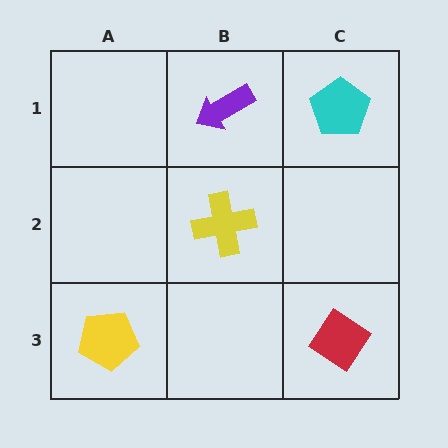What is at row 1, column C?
A cyan pentagon.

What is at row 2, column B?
A yellow cross.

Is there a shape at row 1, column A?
No, that cell is empty.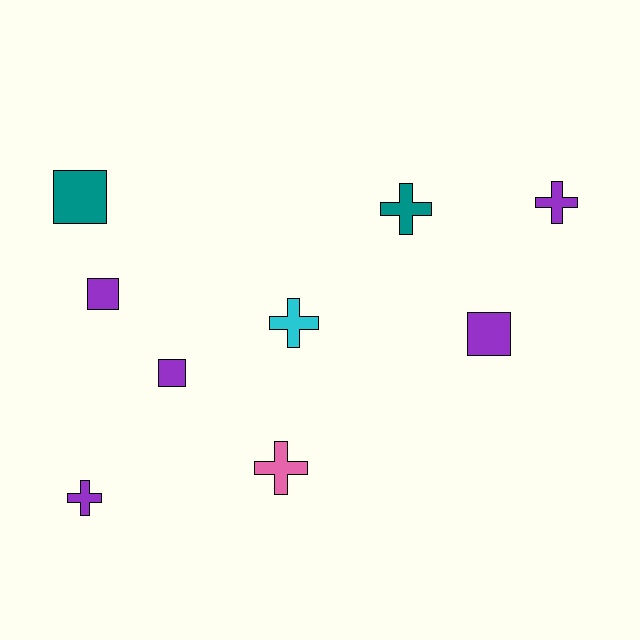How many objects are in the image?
There are 9 objects.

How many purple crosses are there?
There are 2 purple crosses.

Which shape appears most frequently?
Cross, with 5 objects.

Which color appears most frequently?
Purple, with 5 objects.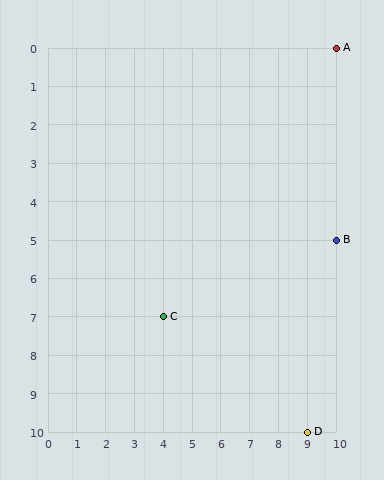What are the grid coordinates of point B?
Point B is at grid coordinates (10, 5).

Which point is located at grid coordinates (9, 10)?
Point D is at (9, 10).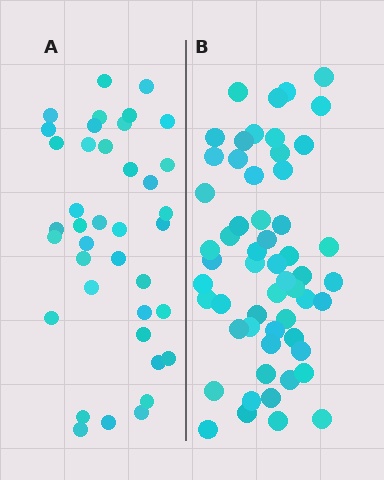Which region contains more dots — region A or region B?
Region B (the right region) has more dots.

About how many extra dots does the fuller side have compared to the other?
Region B has approximately 15 more dots than region A.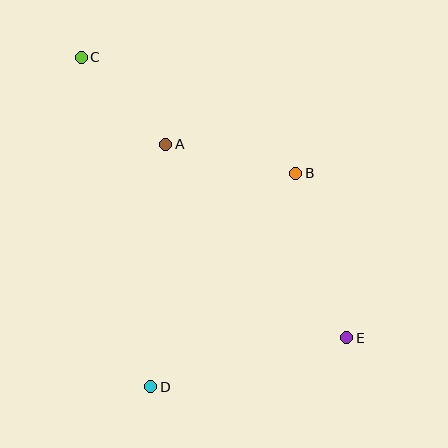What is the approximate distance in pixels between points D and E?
The distance between D and E is approximately 202 pixels.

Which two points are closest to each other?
Points A and C are closest to each other.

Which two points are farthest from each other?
Points C and E are farthest from each other.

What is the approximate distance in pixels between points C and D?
The distance between C and D is approximately 337 pixels.